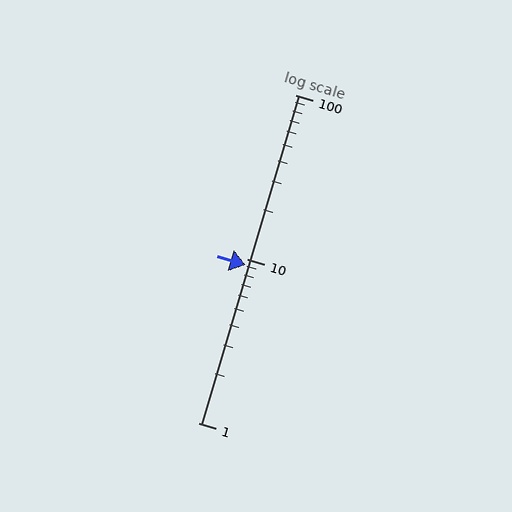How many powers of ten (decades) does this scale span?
The scale spans 2 decades, from 1 to 100.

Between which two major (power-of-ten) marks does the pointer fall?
The pointer is between 1 and 10.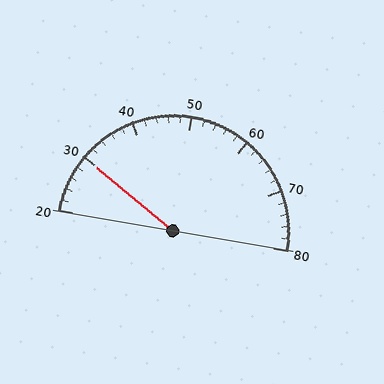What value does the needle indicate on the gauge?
The needle indicates approximately 30.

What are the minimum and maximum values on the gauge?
The gauge ranges from 20 to 80.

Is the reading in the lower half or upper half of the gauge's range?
The reading is in the lower half of the range (20 to 80).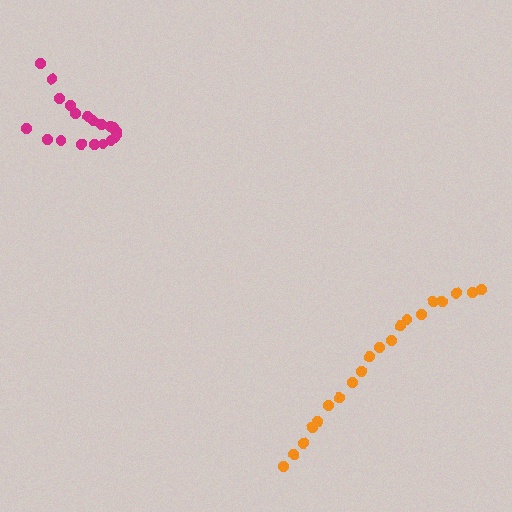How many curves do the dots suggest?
There are 2 distinct paths.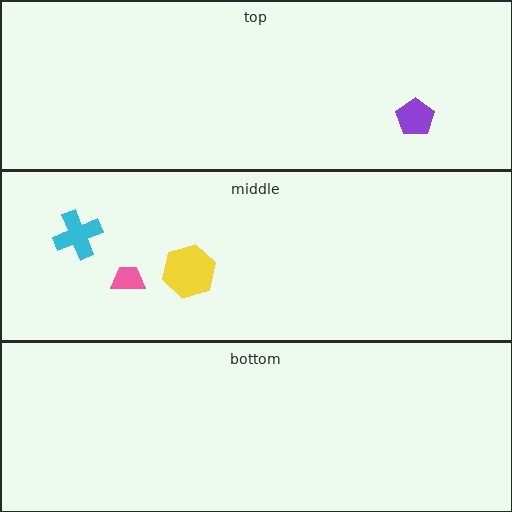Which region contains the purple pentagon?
The top region.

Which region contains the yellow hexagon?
The middle region.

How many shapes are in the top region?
1.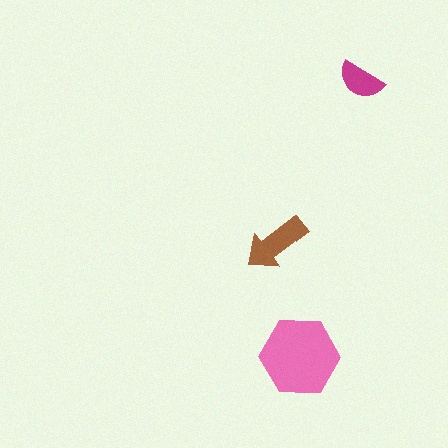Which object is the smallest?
The magenta semicircle.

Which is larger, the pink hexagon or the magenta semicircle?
The pink hexagon.